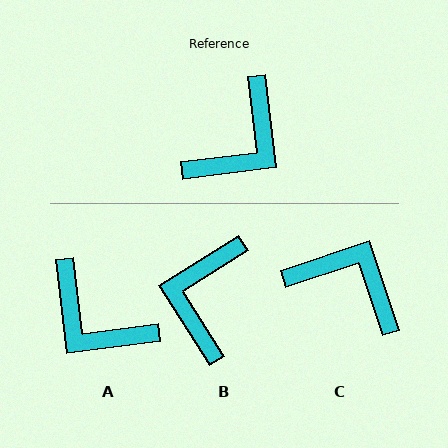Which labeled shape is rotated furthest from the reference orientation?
B, about 154 degrees away.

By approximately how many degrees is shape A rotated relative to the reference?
Approximately 90 degrees clockwise.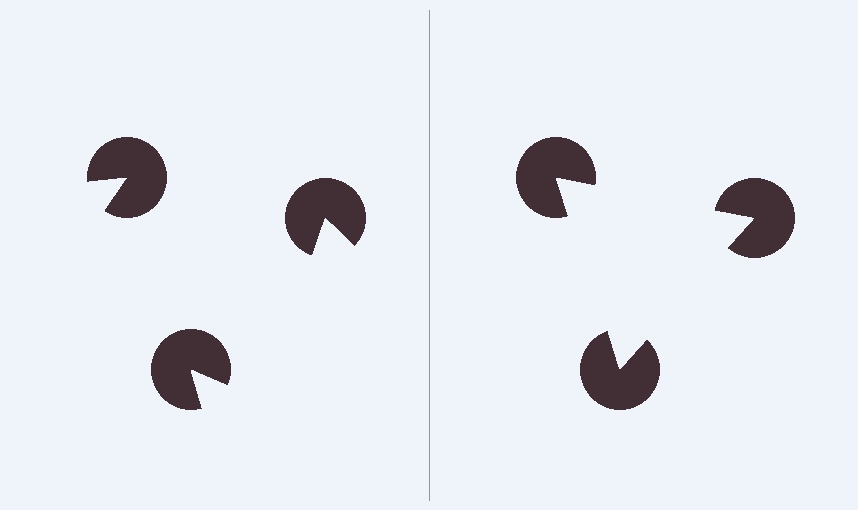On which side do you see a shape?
An illusory triangle appears on the right side. On the left side the wedge cuts are rotated, so no coherent shape forms.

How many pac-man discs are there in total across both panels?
6 — 3 on each side.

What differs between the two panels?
The pac-man discs are positioned identically on both sides; only the wedge orientations differ. On the right they align to a triangle; on the left they are misaligned.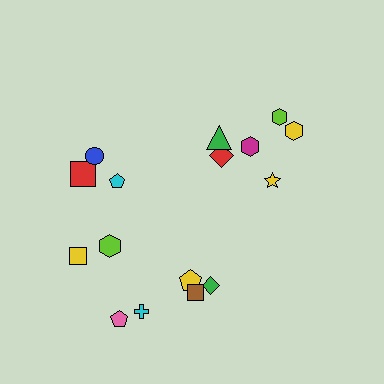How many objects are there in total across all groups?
There are 16 objects.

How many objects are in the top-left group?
There are 3 objects.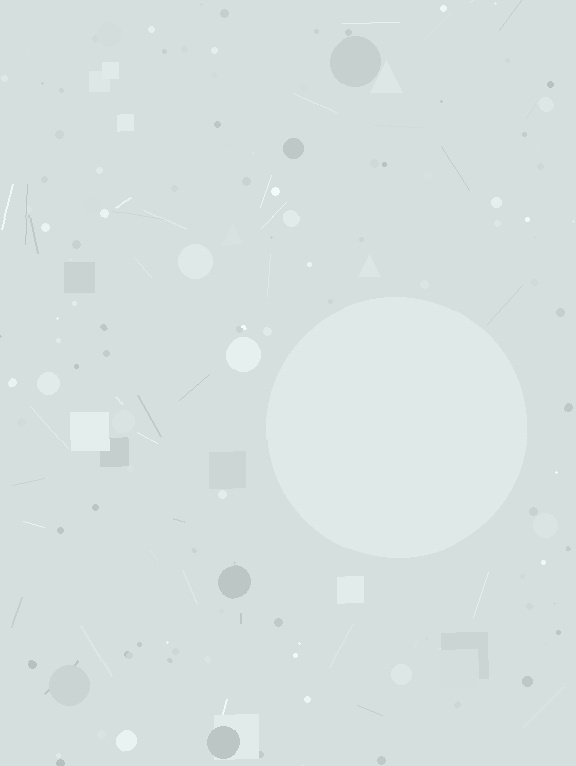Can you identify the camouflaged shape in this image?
The camouflaged shape is a circle.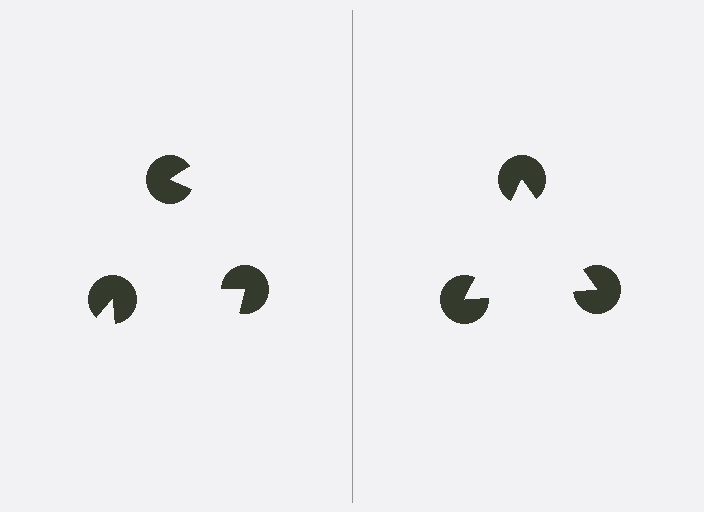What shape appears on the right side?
An illusory triangle.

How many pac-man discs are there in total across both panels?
6 — 3 on each side.